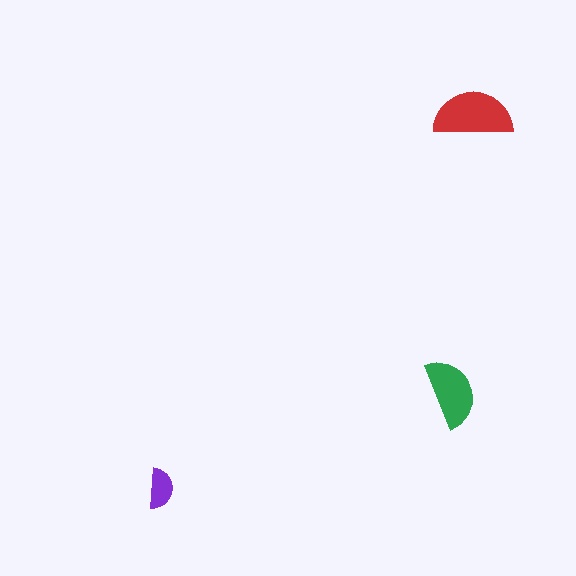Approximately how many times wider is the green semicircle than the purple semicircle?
About 1.5 times wider.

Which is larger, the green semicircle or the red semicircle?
The red one.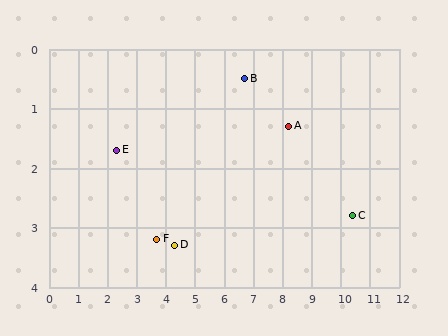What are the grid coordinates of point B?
Point B is at approximately (6.7, 0.5).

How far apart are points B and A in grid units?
Points B and A are about 1.7 grid units apart.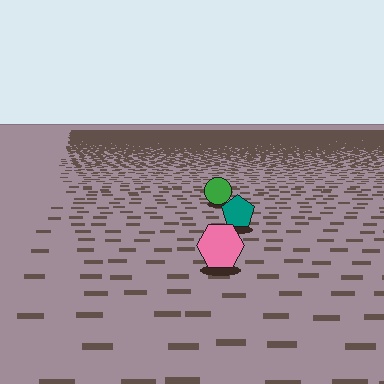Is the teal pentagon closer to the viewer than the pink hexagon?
No. The pink hexagon is closer — you can tell from the texture gradient: the ground texture is coarser near it.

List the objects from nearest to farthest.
From nearest to farthest: the pink hexagon, the teal pentagon, the green circle.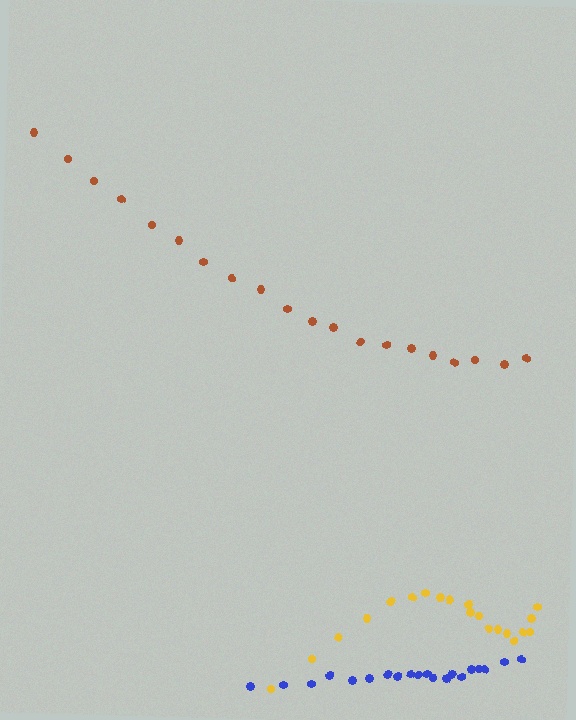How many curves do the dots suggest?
There are 3 distinct paths.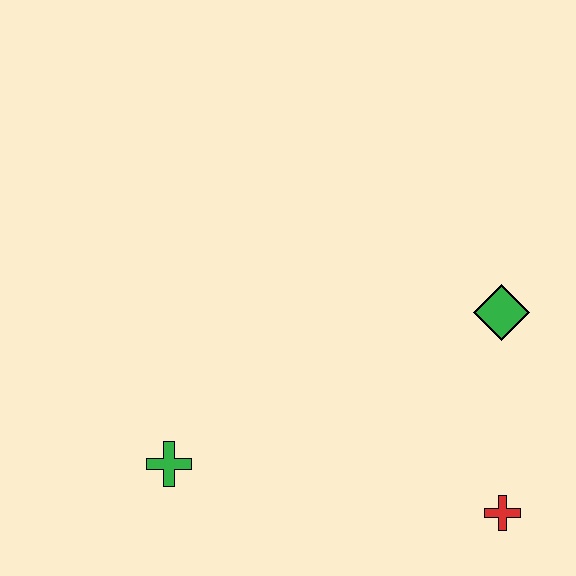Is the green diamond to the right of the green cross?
Yes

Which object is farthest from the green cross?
The green diamond is farthest from the green cross.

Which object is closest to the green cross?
The red cross is closest to the green cross.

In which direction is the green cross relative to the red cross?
The green cross is to the left of the red cross.